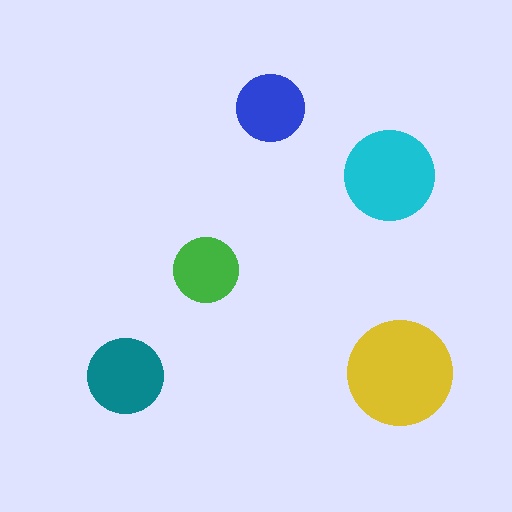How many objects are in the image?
There are 5 objects in the image.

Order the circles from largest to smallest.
the yellow one, the cyan one, the teal one, the blue one, the green one.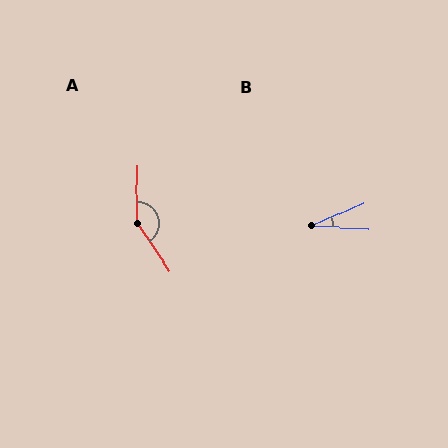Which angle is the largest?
A, at approximately 146 degrees.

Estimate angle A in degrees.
Approximately 146 degrees.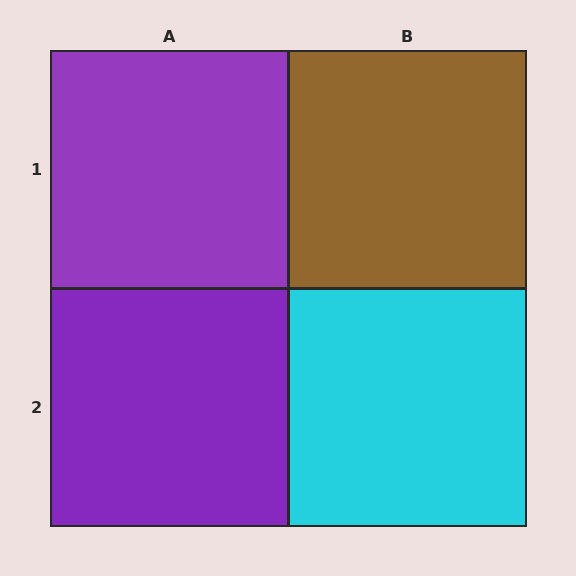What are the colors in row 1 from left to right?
Purple, brown.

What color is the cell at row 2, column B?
Cyan.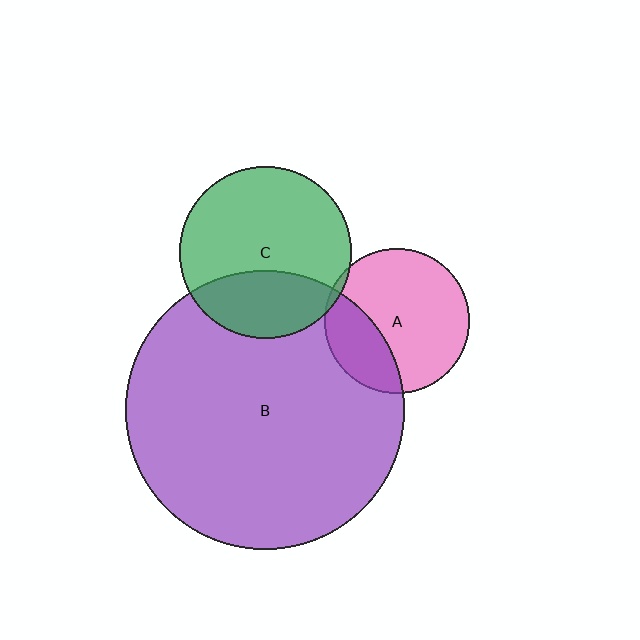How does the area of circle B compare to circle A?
Approximately 3.7 times.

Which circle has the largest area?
Circle B (purple).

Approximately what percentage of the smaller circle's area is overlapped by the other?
Approximately 5%.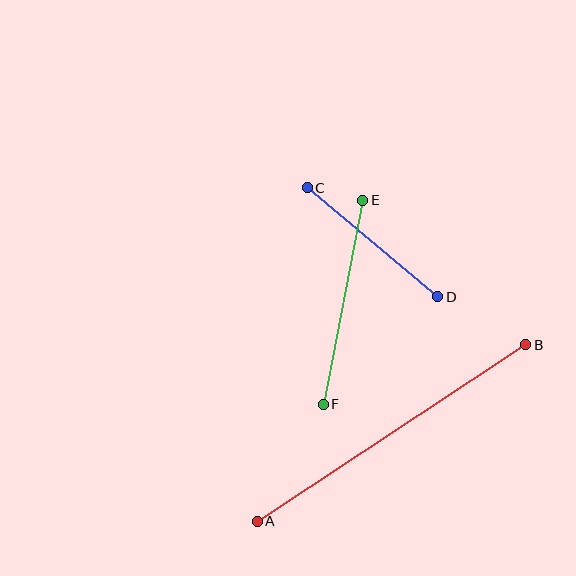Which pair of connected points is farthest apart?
Points A and B are farthest apart.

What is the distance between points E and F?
The distance is approximately 207 pixels.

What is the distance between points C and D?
The distance is approximately 170 pixels.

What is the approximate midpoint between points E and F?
The midpoint is at approximately (343, 302) pixels.